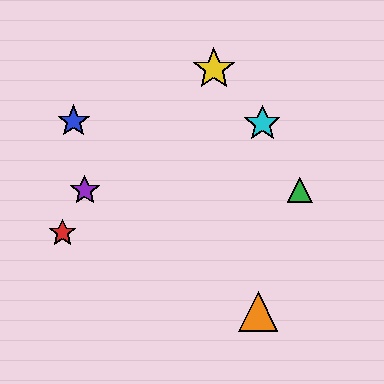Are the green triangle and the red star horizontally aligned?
No, the green triangle is at y≈190 and the red star is at y≈233.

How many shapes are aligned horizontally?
2 shapes (the green triangle, the purple star) are aligned horizontally.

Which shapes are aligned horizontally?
The green triangle, the purple star are aligned horizontally.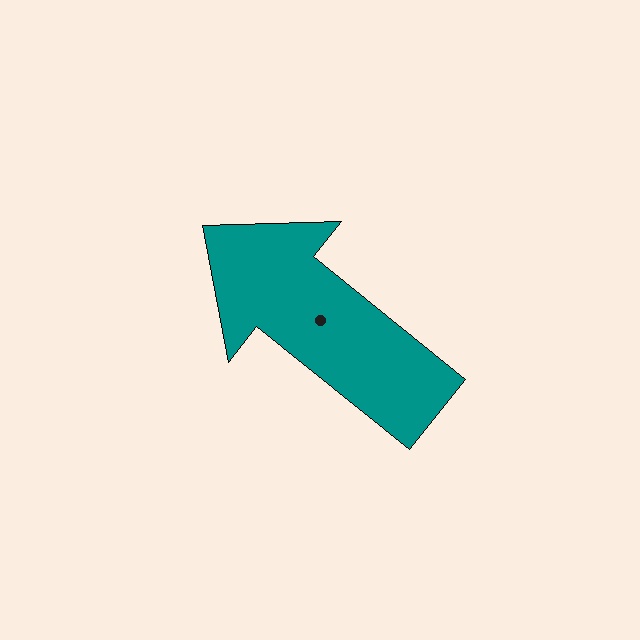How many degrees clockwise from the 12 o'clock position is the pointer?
Approximately 309 degrees.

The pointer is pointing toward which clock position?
Roughly 10 o'clock.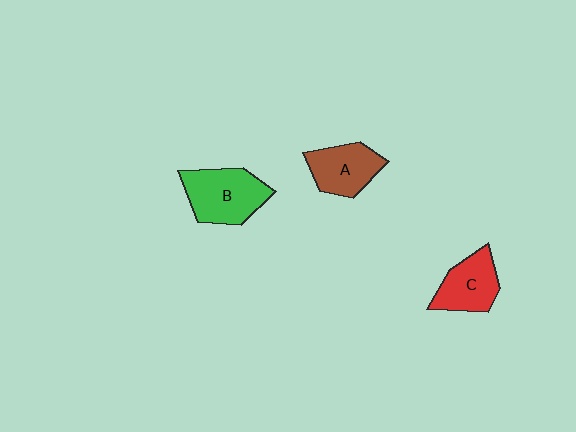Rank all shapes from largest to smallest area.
From largest to smallest: B (green), A (brown), C (red).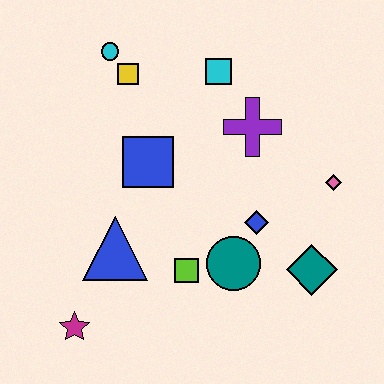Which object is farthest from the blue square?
The teal diamond is farthest from the blue square.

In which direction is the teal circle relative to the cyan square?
The teal circle is below the cyan square.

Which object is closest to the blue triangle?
The lime square is closest to the blue triangle.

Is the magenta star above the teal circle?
No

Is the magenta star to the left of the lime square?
Yes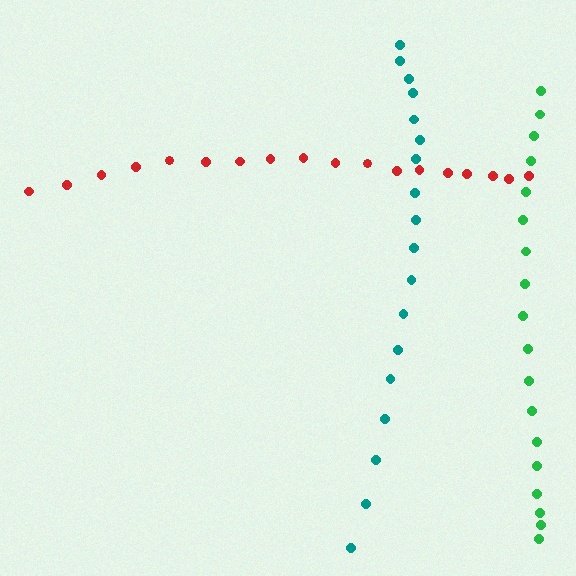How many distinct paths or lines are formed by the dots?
There are 3 distinct paths.